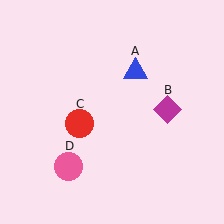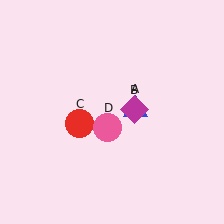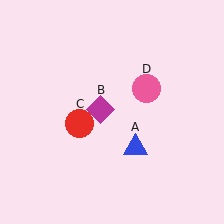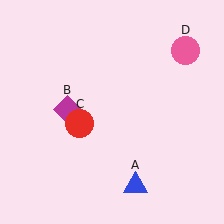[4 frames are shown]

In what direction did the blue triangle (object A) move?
The blue triangle (object A) moved down.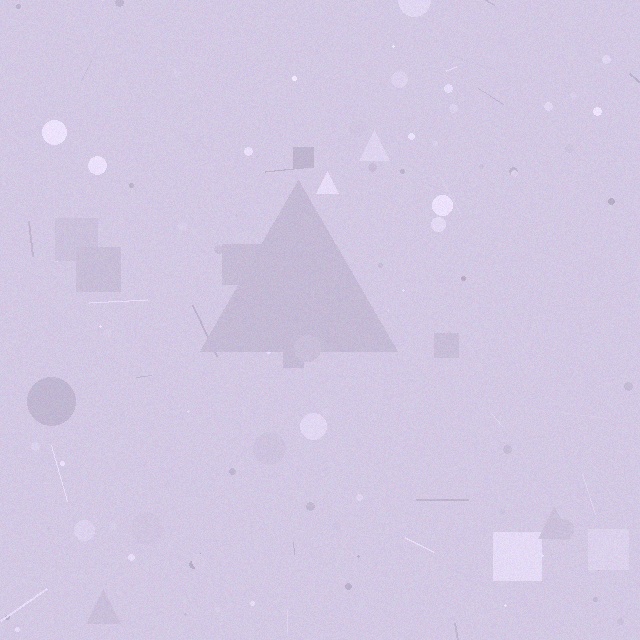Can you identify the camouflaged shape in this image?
The camouflaged shape is a triangle.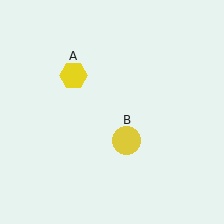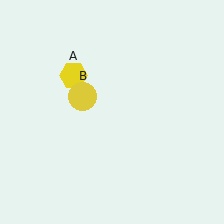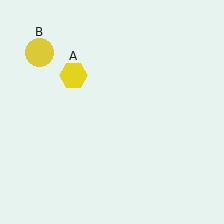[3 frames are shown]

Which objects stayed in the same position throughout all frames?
Yellow hexagon (object A) remained stationary.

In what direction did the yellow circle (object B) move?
The yellow circle (object B) moved up and to the left.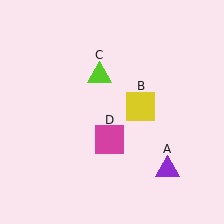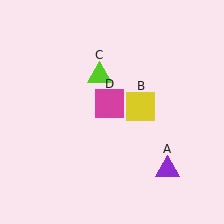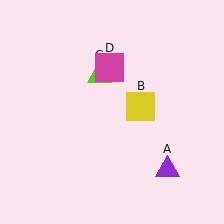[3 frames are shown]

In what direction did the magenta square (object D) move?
The magenta square (object D) moved up.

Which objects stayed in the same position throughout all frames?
Purple triangle (object A) and yellow square (object B) and lime triangle (object C) remained stationary.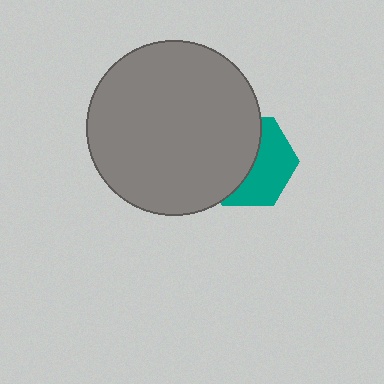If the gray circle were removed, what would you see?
You would see the complete teal hexagon.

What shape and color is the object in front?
The object in front is a gray circle.